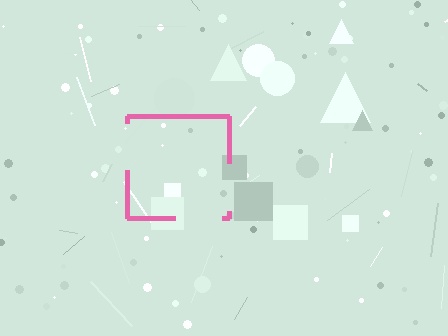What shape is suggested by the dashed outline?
The dashed outline suggests a square.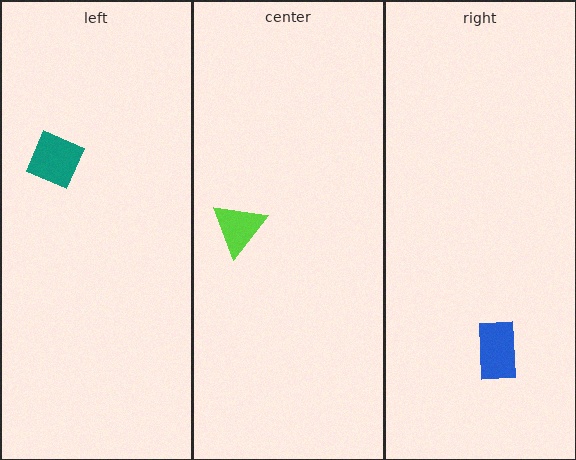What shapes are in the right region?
The blue rectangle.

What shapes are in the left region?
The teal square.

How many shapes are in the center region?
1.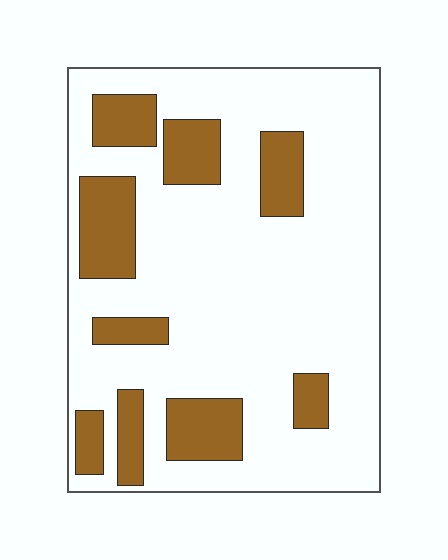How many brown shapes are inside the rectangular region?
9.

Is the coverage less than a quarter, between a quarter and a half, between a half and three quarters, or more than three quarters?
Less than a quarter.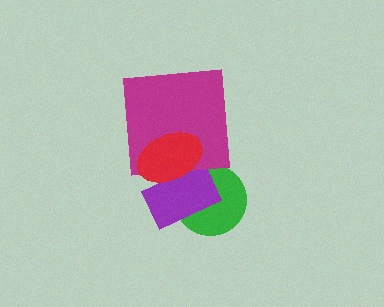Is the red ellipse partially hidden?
No, no other shape covers it.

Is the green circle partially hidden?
Yes, it is partially covered by another shape.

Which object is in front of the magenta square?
The red ellipse is in front of the magenta square.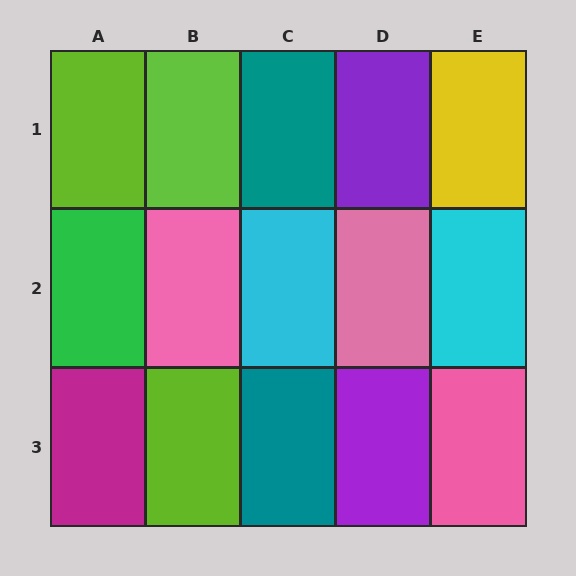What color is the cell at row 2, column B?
Pink.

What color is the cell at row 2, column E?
Cyan.